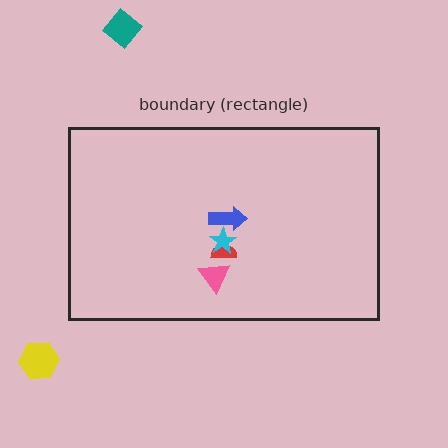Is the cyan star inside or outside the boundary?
Inside.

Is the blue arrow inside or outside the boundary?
Inside.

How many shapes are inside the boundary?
4 inside, 2 outside.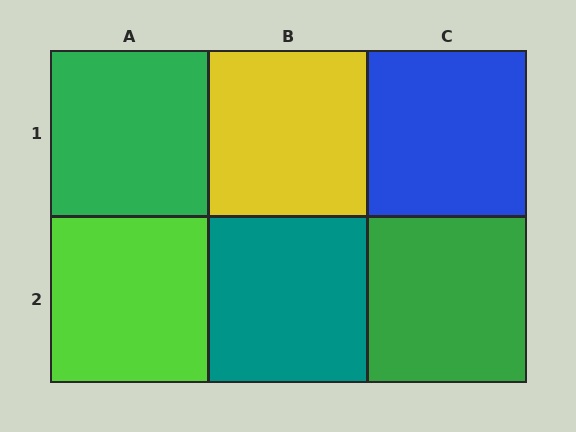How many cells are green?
2 cells are green.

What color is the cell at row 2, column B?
Teal.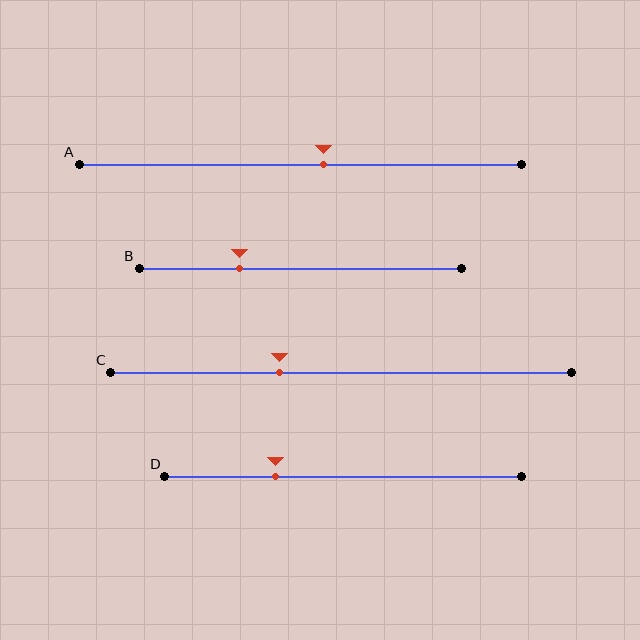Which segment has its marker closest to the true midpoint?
Segment A has its marker closest to the true midpoint.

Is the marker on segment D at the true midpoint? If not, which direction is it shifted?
No, the marker on segment D is shifted to the left by about 19% of the segment length.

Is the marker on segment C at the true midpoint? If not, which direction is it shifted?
No, the marker on segment C is shifted to the left by about 13% of the segment length.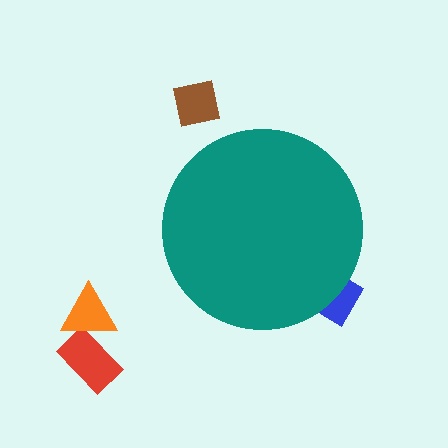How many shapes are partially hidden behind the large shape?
1 shape is partially hidden.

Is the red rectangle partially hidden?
No, the red rectangle is fully visible.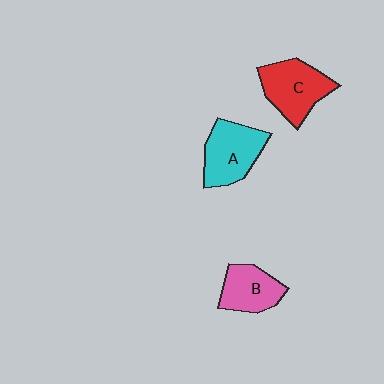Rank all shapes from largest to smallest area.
From largest to smallest: C (red), A (cyan), B (pink).